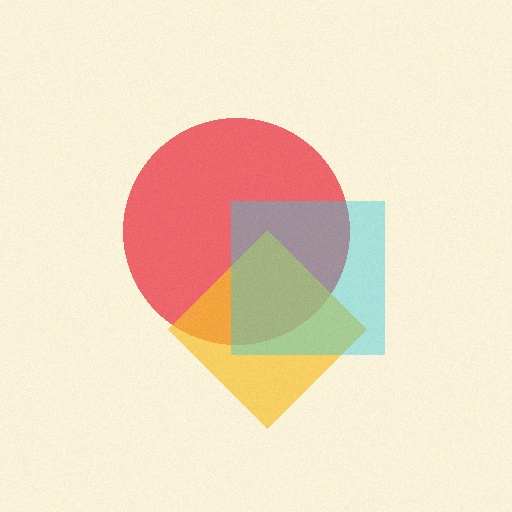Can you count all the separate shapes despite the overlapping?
Yes, there are 3 separate shapes.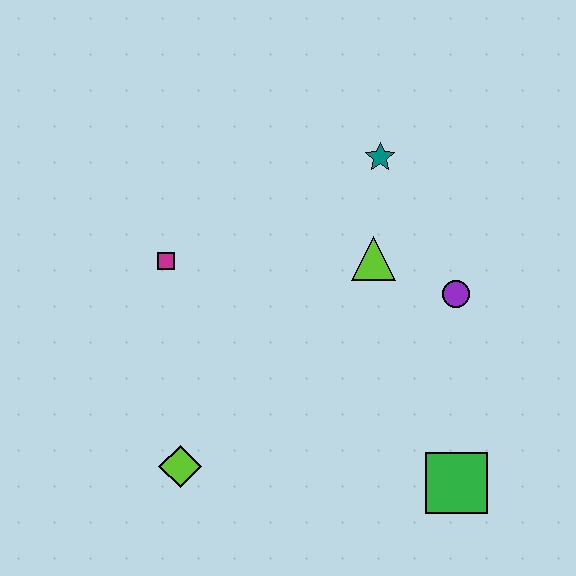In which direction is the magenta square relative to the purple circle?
The magenta square is to the left of the purple circle.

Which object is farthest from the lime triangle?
The lime diamond is farthest from the lime triangle.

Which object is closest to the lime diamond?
The magenta square is closest to the lime diamond.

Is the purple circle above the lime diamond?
Yes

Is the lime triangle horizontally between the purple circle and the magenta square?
Yes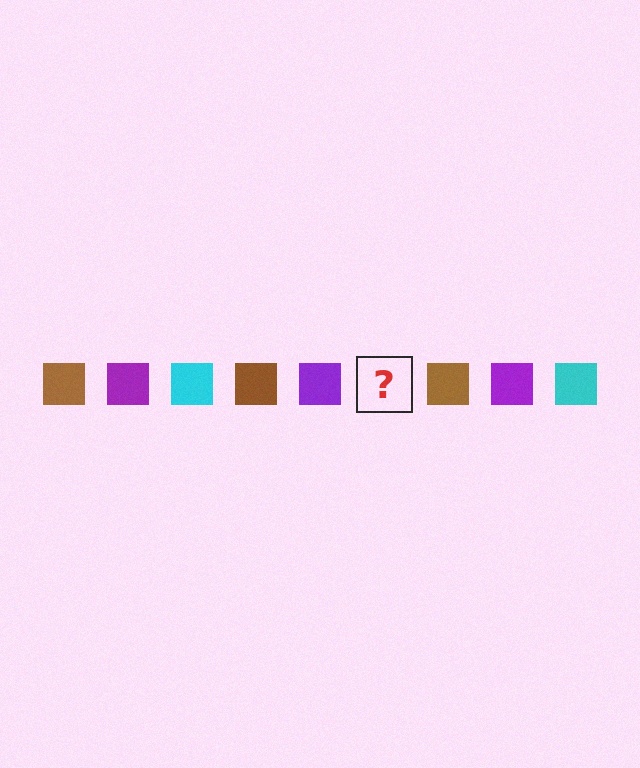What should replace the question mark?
The question mark should be replaced with a cyan square.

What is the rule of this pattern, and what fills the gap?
The rule is that the pattern cycles through brown, purple, cyan squares. The gap should be filled with a cyan square.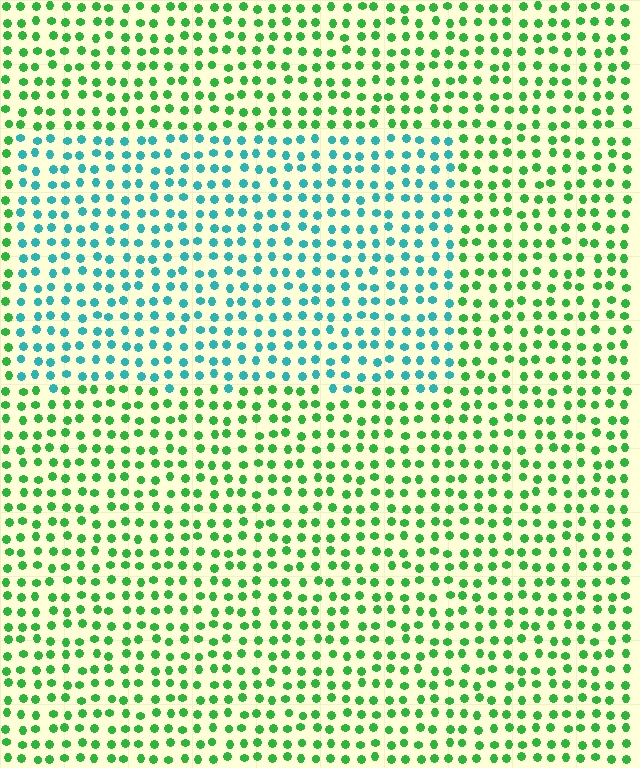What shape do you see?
I see a rectangle.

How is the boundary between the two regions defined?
The boundary is defined purely by a slight shift in hue (about 52 degrees). Spacing, size, and orientation are identical on both sides.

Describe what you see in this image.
The image is filled with small green elements in a uniform arrangement. A rectangle-shaped region is visible where the elements are tinted to a slightly different hue, forming a subtle color boundary.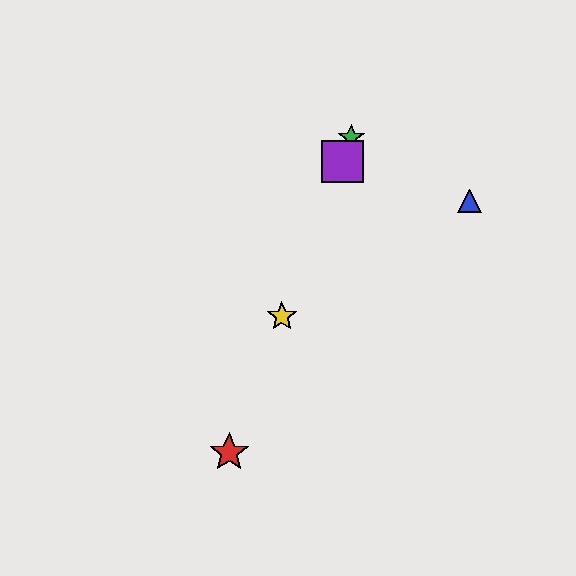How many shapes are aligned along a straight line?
4 shapes (the red star, the green star, the yellow star, the purple square) are aligned along a straight line.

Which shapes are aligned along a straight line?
The red star, the green star, the yellow star, the purple square are aligned along a straight line.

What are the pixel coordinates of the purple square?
The purple square is at (342, 161).